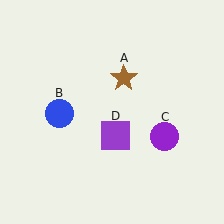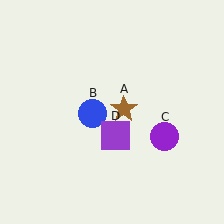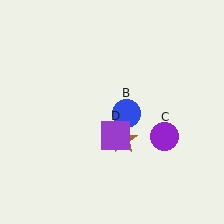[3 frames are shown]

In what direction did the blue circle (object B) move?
The blue circle (object B) moved right.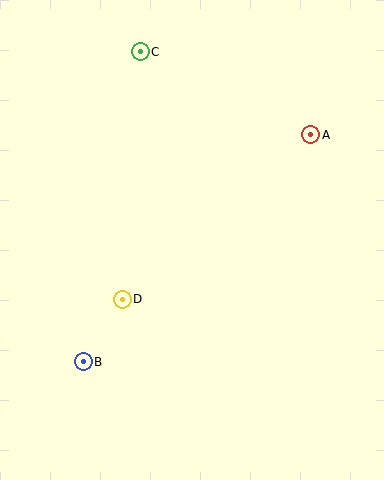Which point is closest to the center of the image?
Point D at (122, 299) is closest to the center.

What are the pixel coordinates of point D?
Point D is at (122, 299).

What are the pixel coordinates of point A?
Point A is at (311, 135).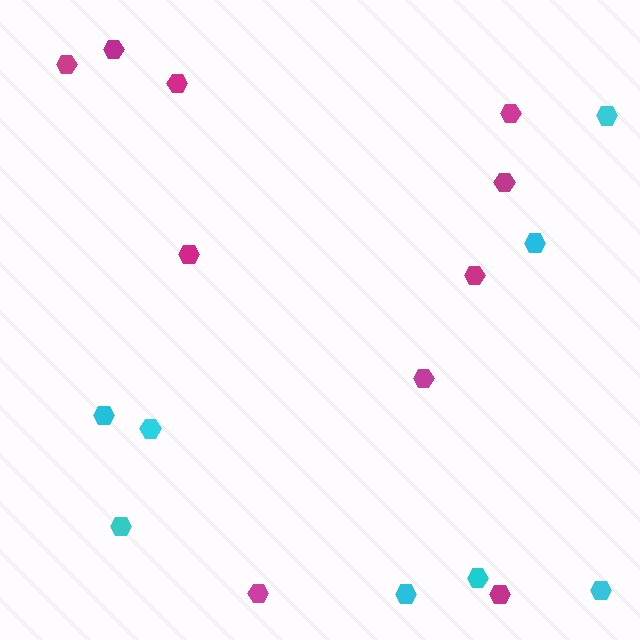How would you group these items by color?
There are 2 groups: one group of magenta hexagons (10) and one group of cyan hexagons (8).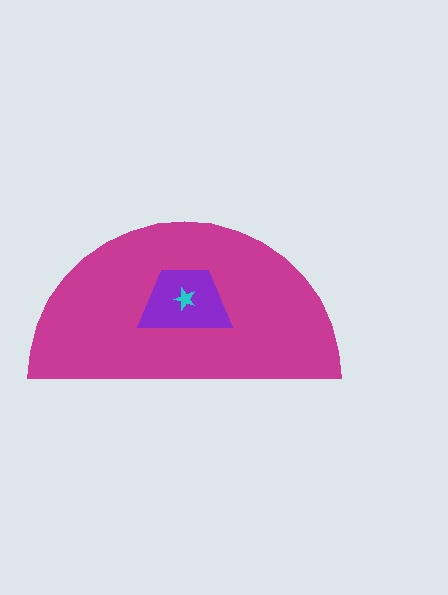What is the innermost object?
The cyan star.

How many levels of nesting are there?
3.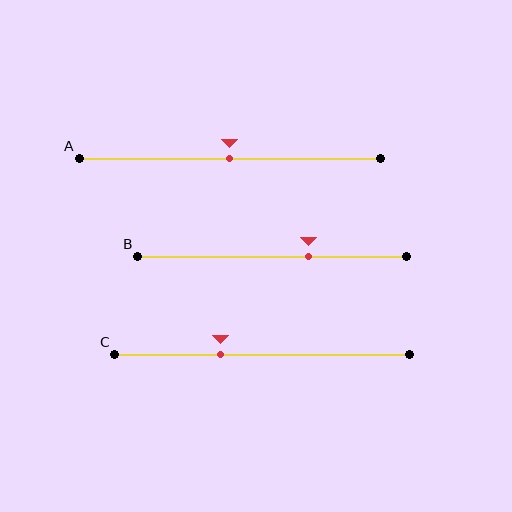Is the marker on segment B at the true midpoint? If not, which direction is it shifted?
No, the marker on segment B is shifted to the right by about 13% of the segment length.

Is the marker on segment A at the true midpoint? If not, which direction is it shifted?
Yes, the marker on segment A is at the true midpoint.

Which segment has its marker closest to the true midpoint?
Segment A has its marker closest to the true midpoint.